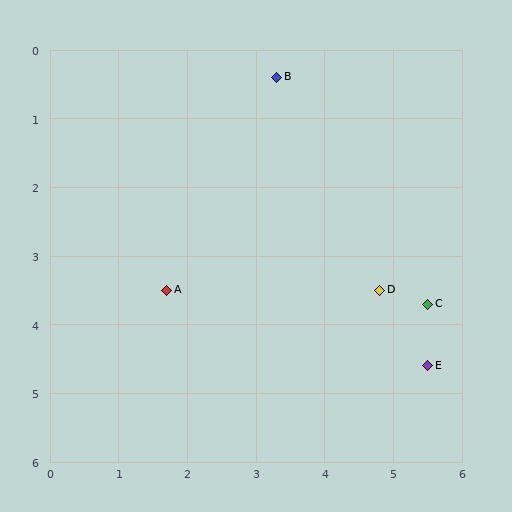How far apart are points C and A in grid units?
Points C and A are about 3.8 grid units apart.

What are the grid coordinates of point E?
Point E is at approximately (5.5, 4.6).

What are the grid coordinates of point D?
Point D is at approximately (4.8, 3.5).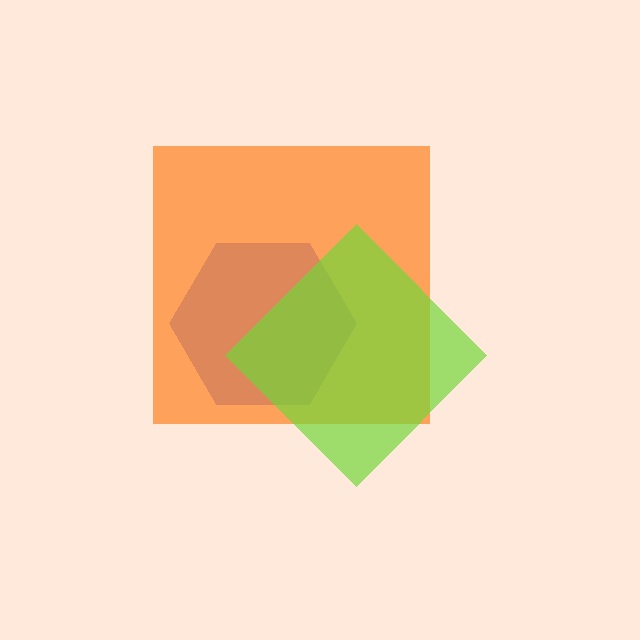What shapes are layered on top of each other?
The layered shapes are: a blue hexagon, an orange square, a lime diamond.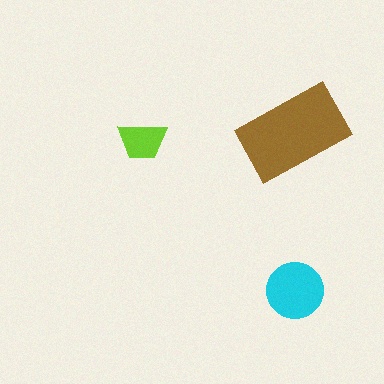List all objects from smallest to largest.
The lime trapezoid, the cyan circle, the brown rectangle.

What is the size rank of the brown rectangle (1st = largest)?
1st.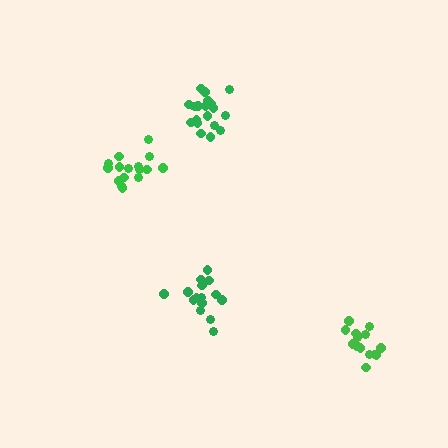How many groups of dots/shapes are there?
There are 4 groups.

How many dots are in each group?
Group 1: 15 dots, Group 2: 19 dots, Group 3: 16 dots, Group 4: 15 dots (65 total).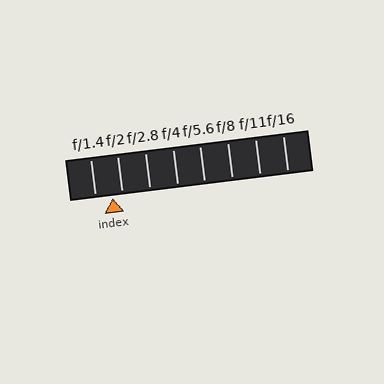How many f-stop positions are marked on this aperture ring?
There are 8 f-stop positions marked.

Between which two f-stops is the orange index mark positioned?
The index mark is between f/1.4 and f/2.